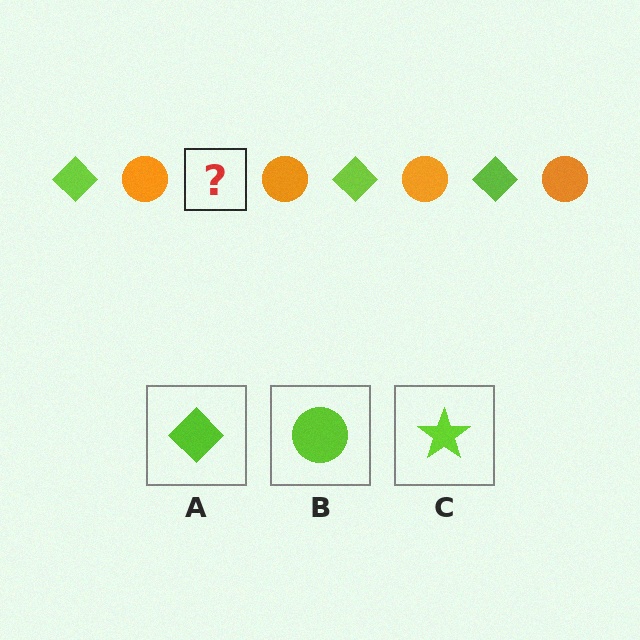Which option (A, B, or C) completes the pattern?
A.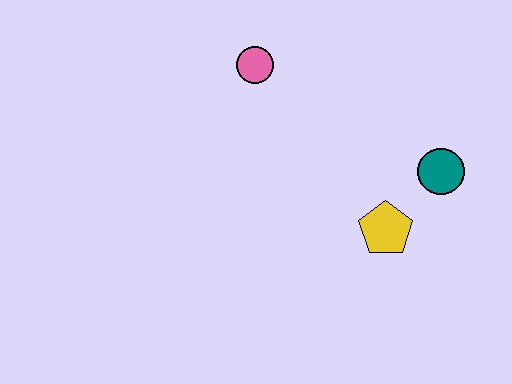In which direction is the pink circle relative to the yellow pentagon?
The pink circle is above the yellow pentagon.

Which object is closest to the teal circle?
The yellow pentagon is closest to the teal circle.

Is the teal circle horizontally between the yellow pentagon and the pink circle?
No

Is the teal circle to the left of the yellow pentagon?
No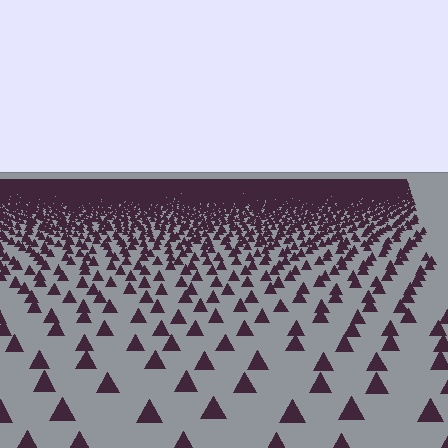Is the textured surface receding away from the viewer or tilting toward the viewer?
The surface is receding away from the viewer. Texture elements get smaller and denser toward the top.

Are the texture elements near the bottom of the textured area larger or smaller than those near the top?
Larger. Near the bottom, elements are closer to the viewer and appear at a bigger on-screen size.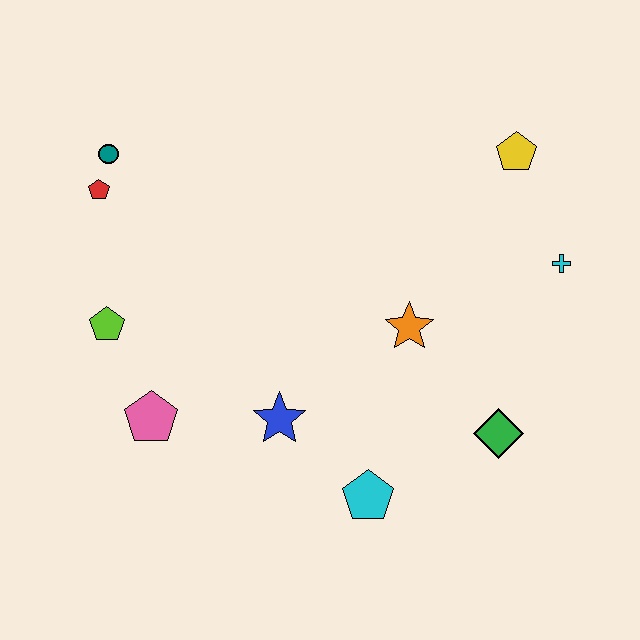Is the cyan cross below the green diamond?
No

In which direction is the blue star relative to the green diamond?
The blue star is to the left of the green diamond.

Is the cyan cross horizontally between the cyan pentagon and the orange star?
No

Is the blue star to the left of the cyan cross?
Yes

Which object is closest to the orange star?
The green diamond is closest to the orange star.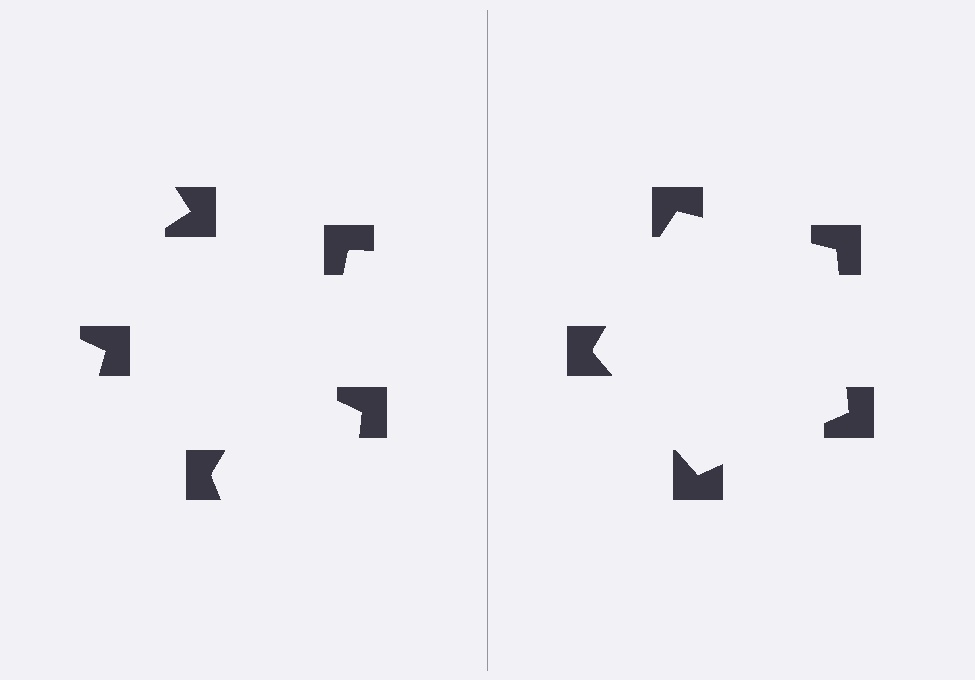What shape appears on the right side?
An illusory pentagon.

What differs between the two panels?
The notched squares are positioned identically on both sides; only the wedge orientations differ. On the right they align to a pentagon; on the left they are misaligned.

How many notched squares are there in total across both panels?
10 — 5 on each side.